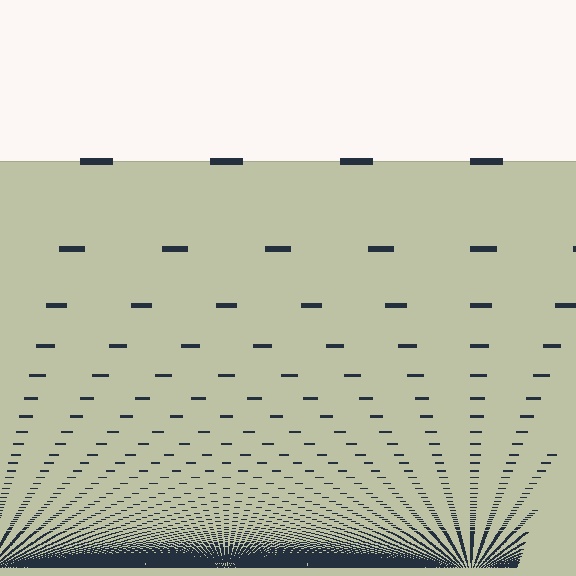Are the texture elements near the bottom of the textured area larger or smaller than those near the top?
Smaller. The gradient is inverted — elements near the bottom are smaller and denser.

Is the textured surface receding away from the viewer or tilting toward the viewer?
The surface appears to tilt toward the viewer. Texture elements get larger and sparser toward the top.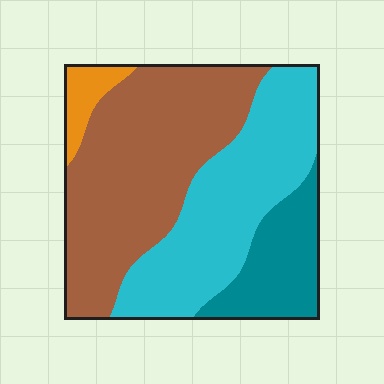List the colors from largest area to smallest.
From largest to smallest: brown, cyan, teal, orange.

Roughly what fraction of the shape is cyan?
Cyan takes up about one third (1/3) of the shape.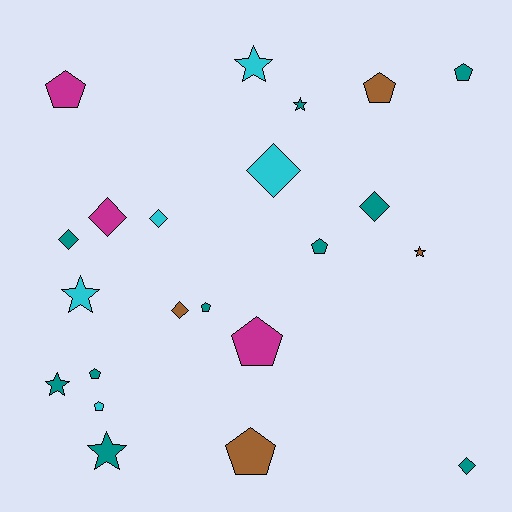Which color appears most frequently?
Teal, with 10 objects.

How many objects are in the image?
There are 22 objects.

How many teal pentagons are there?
There are 4 teal pentagons.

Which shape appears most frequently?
Pentagon, with 9 objects.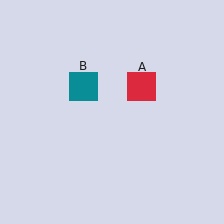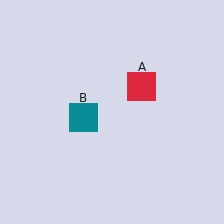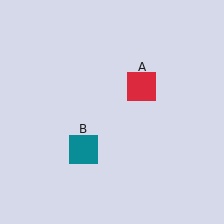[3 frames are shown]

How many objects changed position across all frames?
1 object changed position: teal square (object B).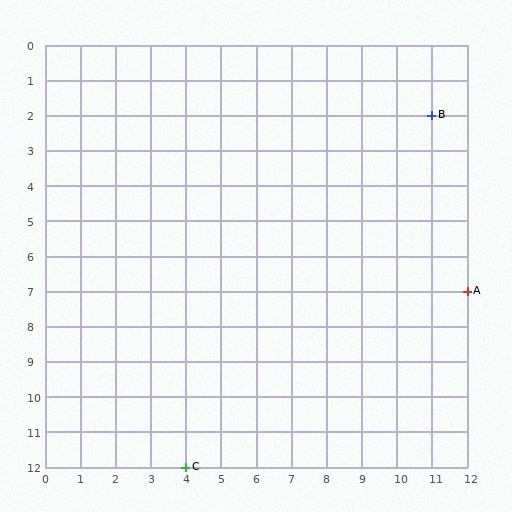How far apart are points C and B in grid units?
Points C and B are 7 columns and 10 rows apart (about 12.2 grid units diagonally).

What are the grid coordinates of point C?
Point C is at grid coordinates (4, 12).